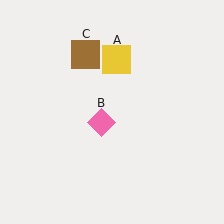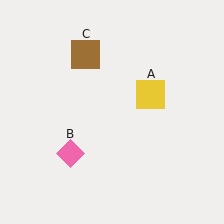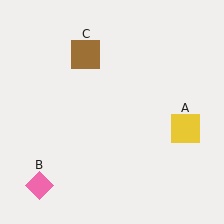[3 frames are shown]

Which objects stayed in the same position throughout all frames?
Brown square (object C) remained stationary.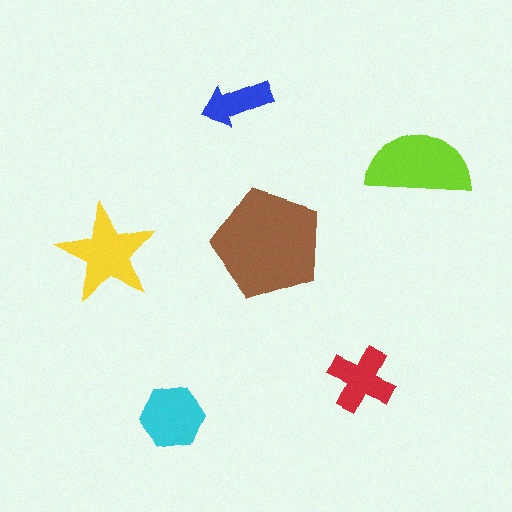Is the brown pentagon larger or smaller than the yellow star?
Larger.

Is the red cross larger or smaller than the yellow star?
Smaller.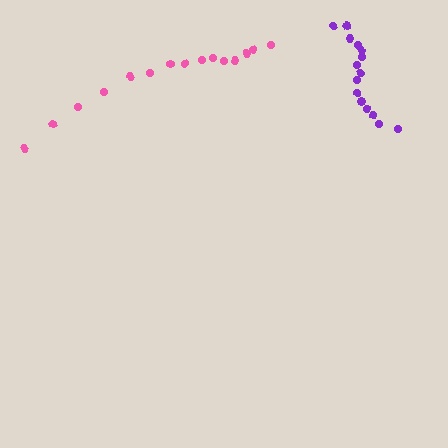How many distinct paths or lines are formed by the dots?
There are 2 distinct paths.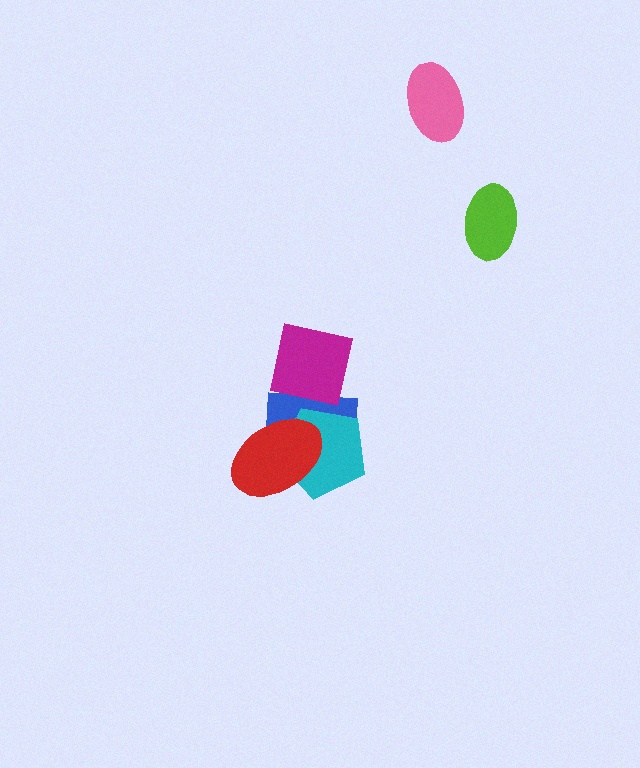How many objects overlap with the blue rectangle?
3 objects overlap with the blue rectangle.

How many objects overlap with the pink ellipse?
0 objects overlap with the pink ellipse.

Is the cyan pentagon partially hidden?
Yes, it is partially covered by another shape.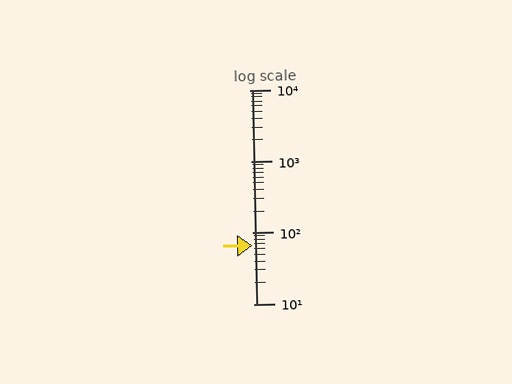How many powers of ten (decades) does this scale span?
The scale spans 3 decades, from 10 to 10000.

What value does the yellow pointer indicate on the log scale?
The pointer indicates approximately 66.